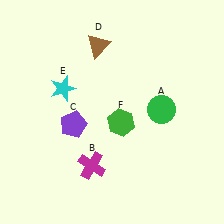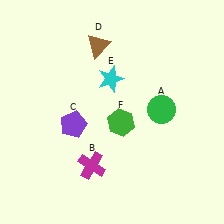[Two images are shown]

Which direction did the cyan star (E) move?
The cyan star (E) moved right.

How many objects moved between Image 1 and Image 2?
1 object moved between the two images.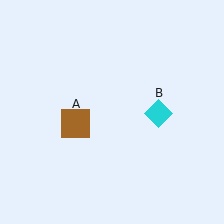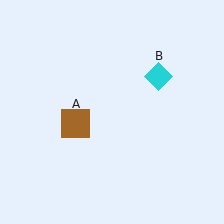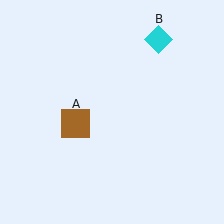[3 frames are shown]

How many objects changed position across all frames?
1 object changed position: cyan diamond (object B).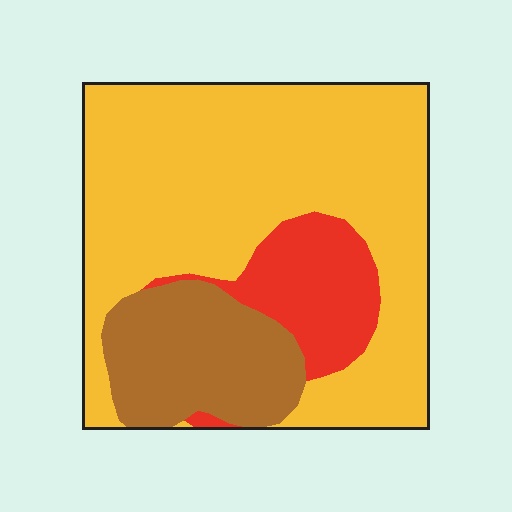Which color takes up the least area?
Red, at roughly 15%.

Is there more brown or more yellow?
Yellow.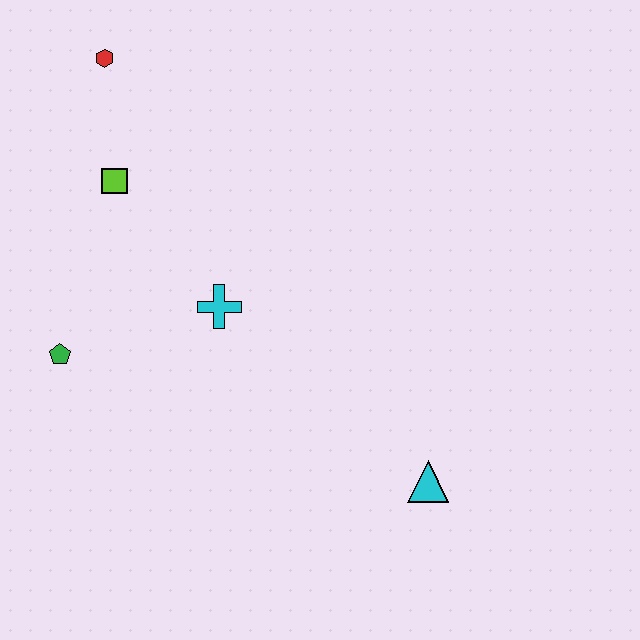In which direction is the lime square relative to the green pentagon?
The lime square is above the green pentagon.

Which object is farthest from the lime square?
The cyan triangle is farthest from the lime square.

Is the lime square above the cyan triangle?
Yes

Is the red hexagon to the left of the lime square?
Yes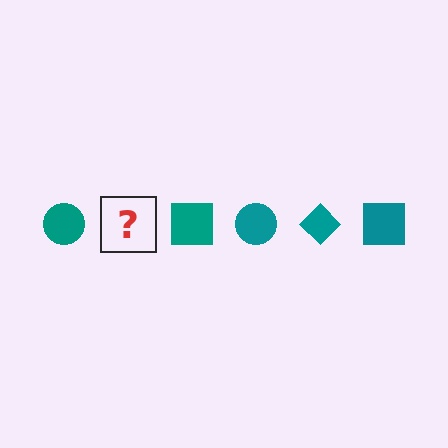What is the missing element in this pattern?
The missing element is a teal diamond.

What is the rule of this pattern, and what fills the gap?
The rule is that the pattern cycles through circle, diamond, square shapes in teal. The gap should be filled with a teal diamond.